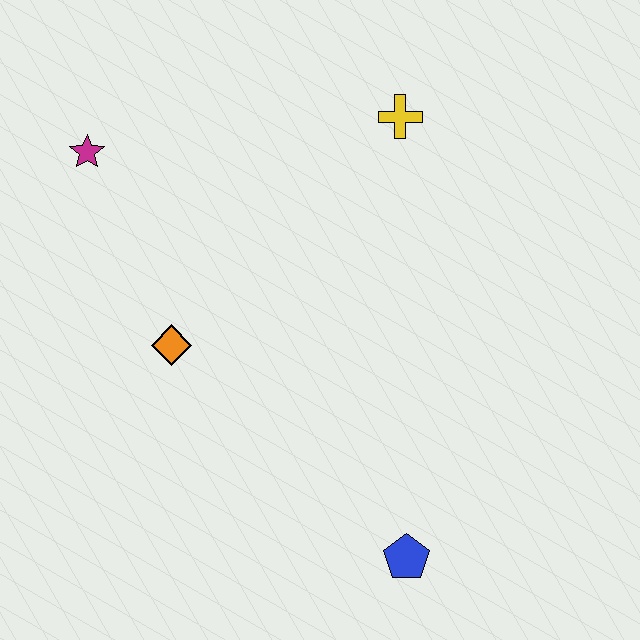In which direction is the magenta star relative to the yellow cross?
The magenta star is to the left of the yellow cross.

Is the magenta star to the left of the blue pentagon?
Yes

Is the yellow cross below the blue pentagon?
No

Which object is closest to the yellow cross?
The magenta star is closest to the yellow cross.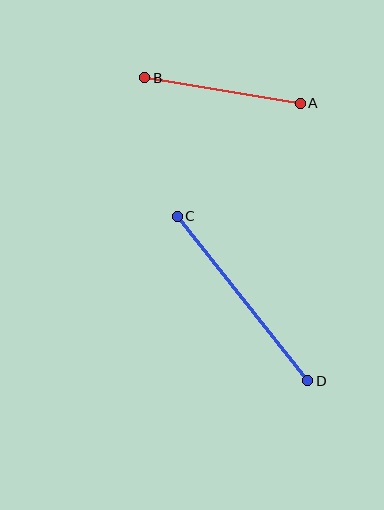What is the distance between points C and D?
The distance is approximately 210 pixels.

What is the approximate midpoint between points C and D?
The midpoint is at approximately (242, 299) pixels.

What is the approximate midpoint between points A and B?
The midpoint is at approximately (222, 90) pixels.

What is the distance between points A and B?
The distance is approximately 157 pixels.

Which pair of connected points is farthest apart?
Points C and D are farthest apart.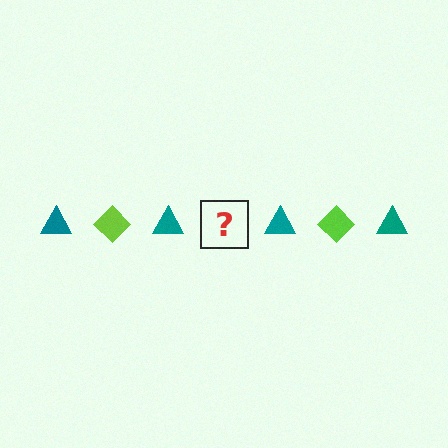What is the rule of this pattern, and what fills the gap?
The rule is that the pattern alternates between teal triangle and lime diamond. The gap should be filled with a lime diamond.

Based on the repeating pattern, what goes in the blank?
The blank should be a lime diamond.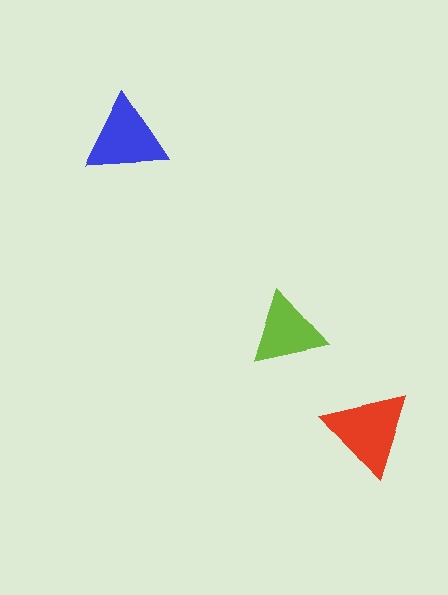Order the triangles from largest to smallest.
the red one, the blue one, the lime one.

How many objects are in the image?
There are 3 objects in the image.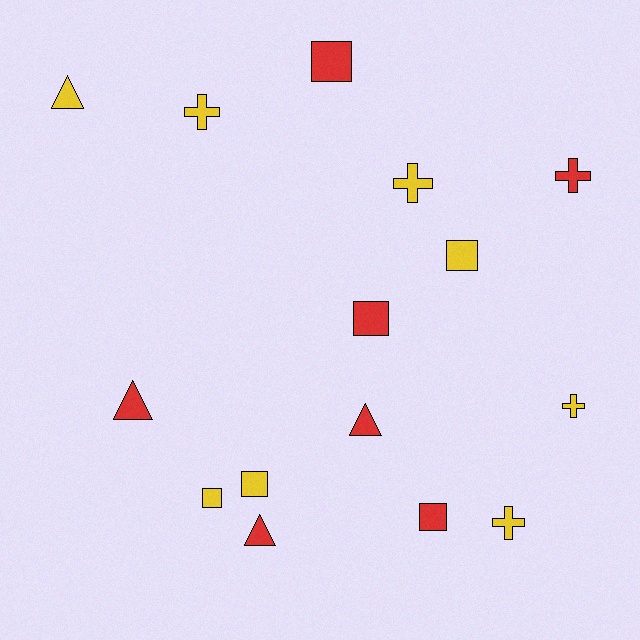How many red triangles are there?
There are 3 red triangles.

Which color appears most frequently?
Yellow, with 8 objects.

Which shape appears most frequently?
Square, with 6 objects.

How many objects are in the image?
There are 15 objects.